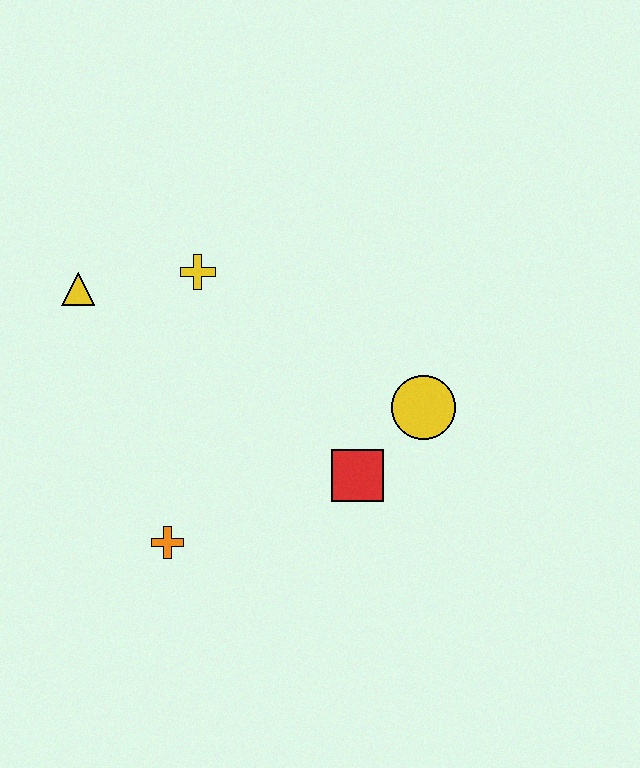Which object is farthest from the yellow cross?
The orange cross is farthest from the yellow cross.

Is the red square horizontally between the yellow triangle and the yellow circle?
Yes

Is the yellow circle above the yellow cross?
No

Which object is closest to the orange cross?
The red square is closest to the orange cross.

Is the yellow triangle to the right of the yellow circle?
No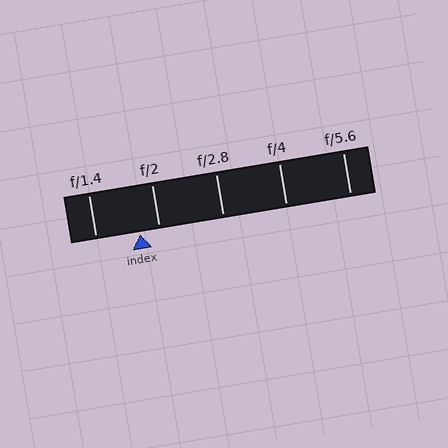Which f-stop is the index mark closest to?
The index mark is closest to f/2.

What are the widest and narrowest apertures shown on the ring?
The widest aperture shown is f/1.4 and the narrowest is f/5.6.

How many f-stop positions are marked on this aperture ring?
There are 5 f-stop positions marked.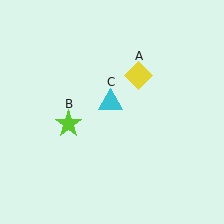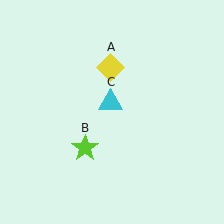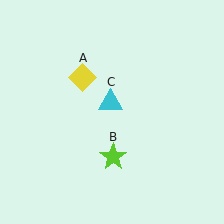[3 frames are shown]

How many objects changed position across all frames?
2 objects changed position: yellow diamond (object A), lime star (object B).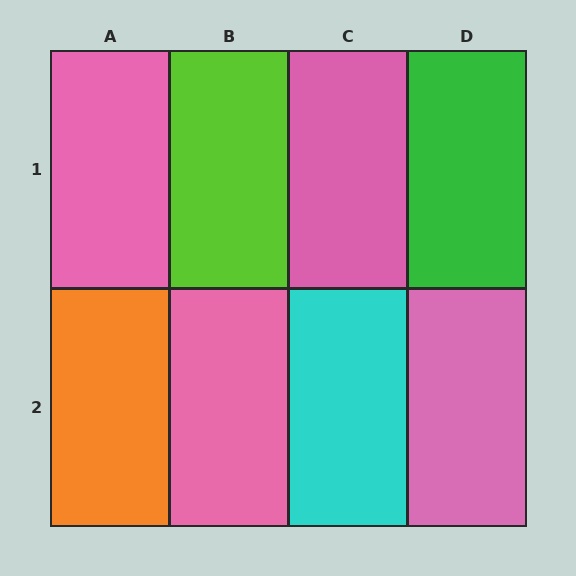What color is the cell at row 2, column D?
Pink.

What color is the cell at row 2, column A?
Orange.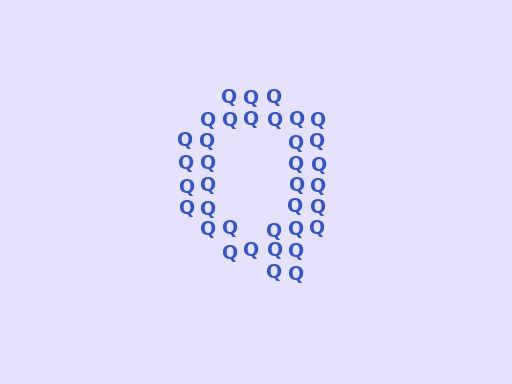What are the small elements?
The small elements are letter Q's.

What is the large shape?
The large shape is the letter Q.